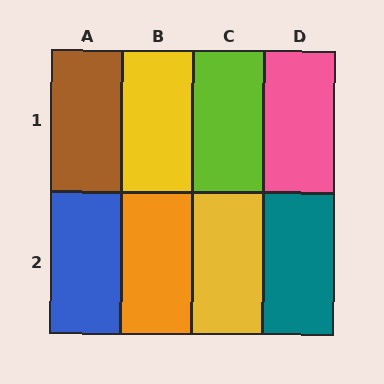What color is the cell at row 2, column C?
Yellow.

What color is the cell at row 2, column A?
Blue.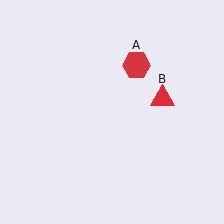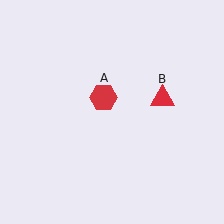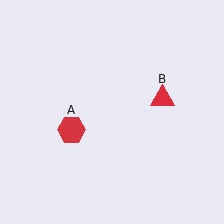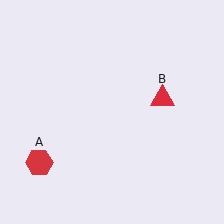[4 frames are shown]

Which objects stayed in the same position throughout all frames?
Red triangle (object B) remained stationary.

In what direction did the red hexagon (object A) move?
The red hexagon (object A) moved down and to the left.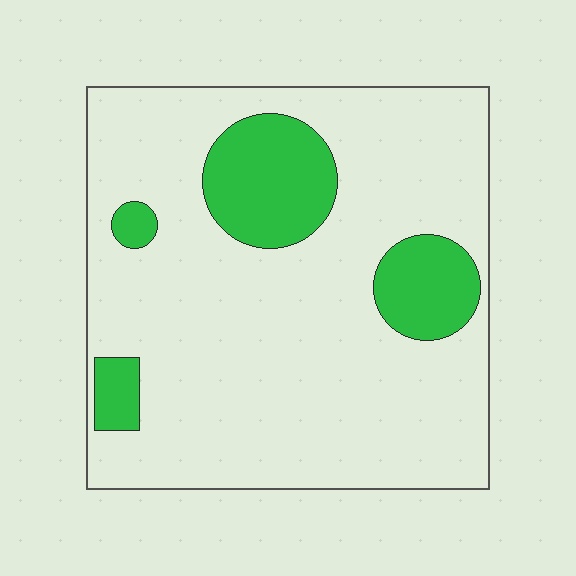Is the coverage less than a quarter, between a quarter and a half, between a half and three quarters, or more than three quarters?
Less than a quarter.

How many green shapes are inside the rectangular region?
4.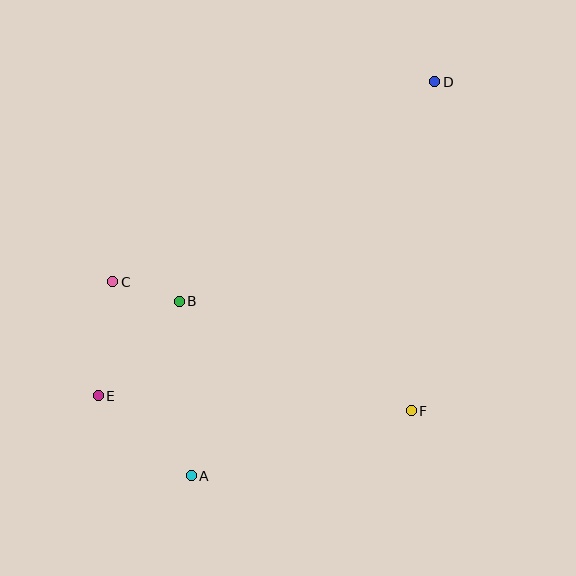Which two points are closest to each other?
Points B and C are closest to each other.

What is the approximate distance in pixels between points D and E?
The distance between D and E is approximately 460 pixels.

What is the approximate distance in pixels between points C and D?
The distance between C and D is approximately 379 pixels.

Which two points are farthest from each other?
Points A and D are farthest from each other.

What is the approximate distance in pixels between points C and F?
The distance between C and F is approximately 325 pixels.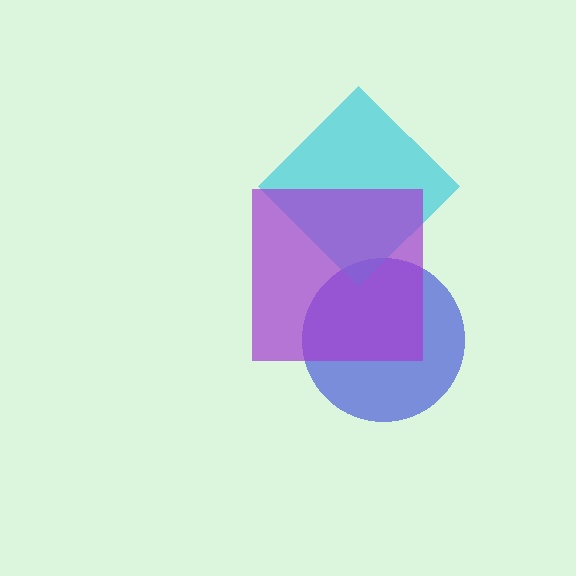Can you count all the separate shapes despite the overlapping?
Yes, there are 3 separate shapes.